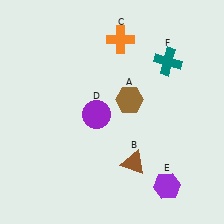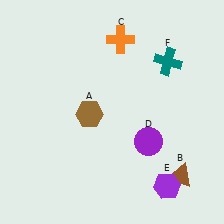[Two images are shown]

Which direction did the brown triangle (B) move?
The brown triangle (B) moved right.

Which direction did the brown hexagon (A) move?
The brown hexagon (A) moved left.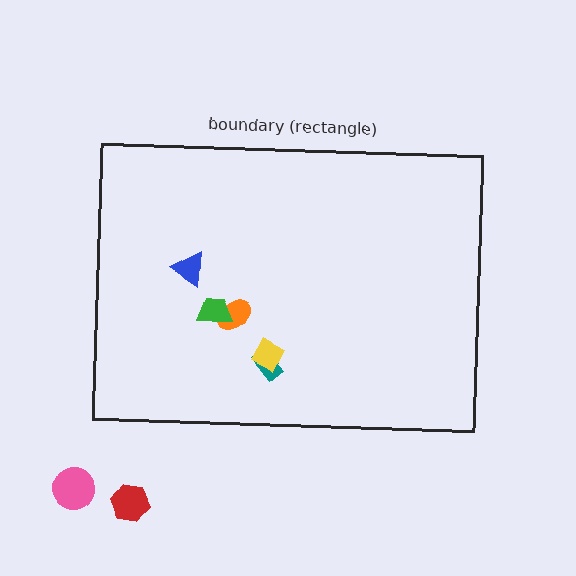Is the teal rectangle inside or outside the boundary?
Inside.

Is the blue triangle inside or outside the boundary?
Inside.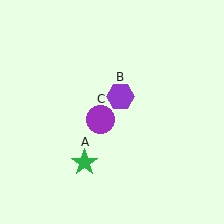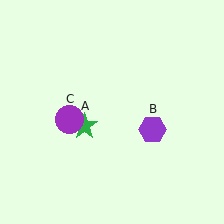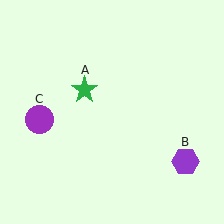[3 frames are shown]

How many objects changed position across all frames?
3 objects changed position: green star (object A), purple hexagon (object B), purple circle (object C).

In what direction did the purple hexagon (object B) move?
The purple hexagon (object B) moved down and to the right.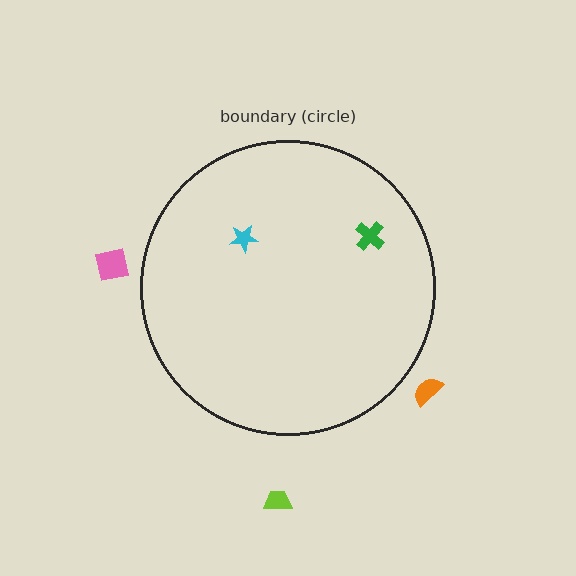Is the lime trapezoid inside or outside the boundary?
Outside.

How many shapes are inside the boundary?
2 inside, 3 outside.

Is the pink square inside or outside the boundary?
Outside.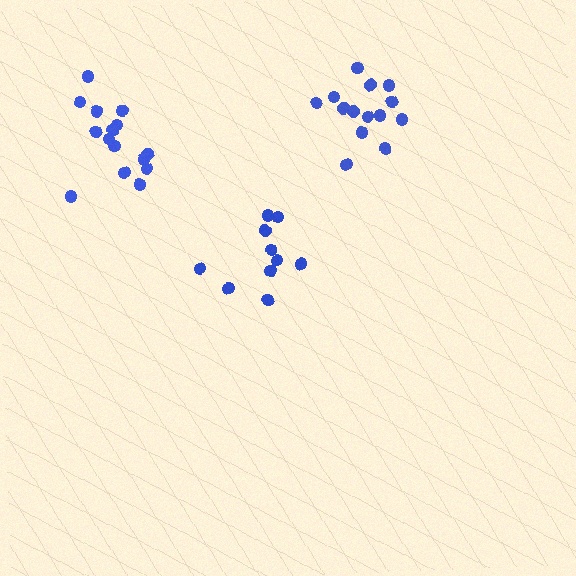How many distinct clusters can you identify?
There are 3 distinct clusters.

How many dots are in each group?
Group 1: 14 dots, Group 2: 10 dots, Group 3: 15 dots (39 total).